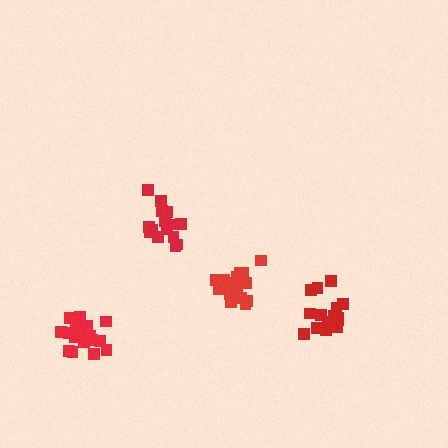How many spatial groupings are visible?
There are 4 spatial groupings.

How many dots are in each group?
Group 1: 19 dots, Group 2: 18 dots, Group 3: 18 dots, Group 4: 15 dots (70 total).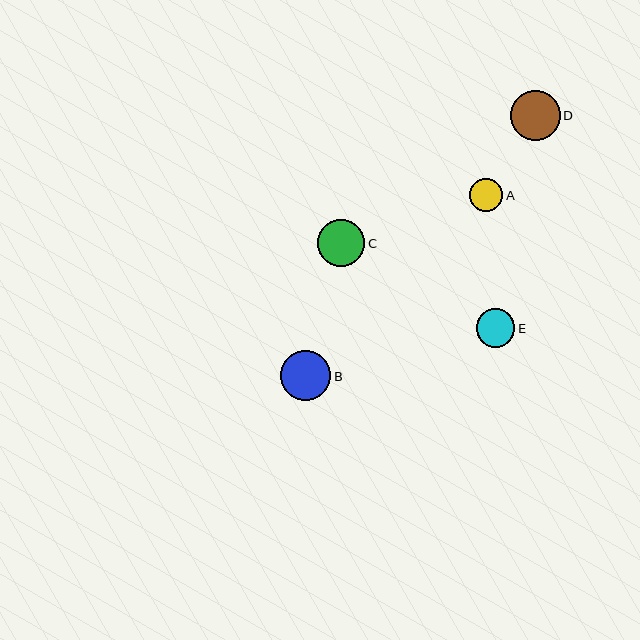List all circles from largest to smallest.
From largest to smallest: B, D, C, E, A.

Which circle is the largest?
Circle B is the largest with a size of approximately 50 pixels.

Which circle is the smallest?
Circle A is the smallest with a size of approximately 33 pixels.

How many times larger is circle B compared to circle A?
Circle B is approximately 1.5 times the size of circle A.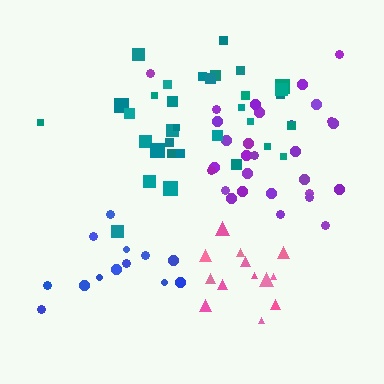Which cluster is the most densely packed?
Blue.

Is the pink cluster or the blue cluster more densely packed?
Blue.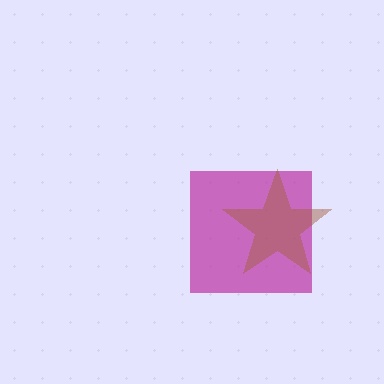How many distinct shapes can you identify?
There are 2 distinct shapes: a magenta square, a brown star.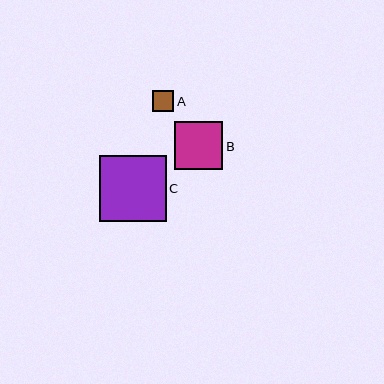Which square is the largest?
Square C is the largest with a size of approximately 67 pixels.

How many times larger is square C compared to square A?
Square C is approximately 3.1 times the size of square A.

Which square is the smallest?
Square A is the smallest with a size of approximately 21 pixels.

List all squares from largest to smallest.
From largest to smallest: C, B, A.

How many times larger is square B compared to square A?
Square B is approximately 2.3 times the size of square A.